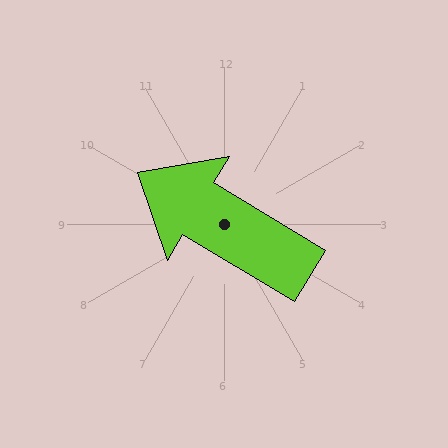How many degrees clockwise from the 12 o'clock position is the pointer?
Approximately 301 degrees.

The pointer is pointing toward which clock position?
Roughly 10 o'clock.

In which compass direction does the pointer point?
Northwest.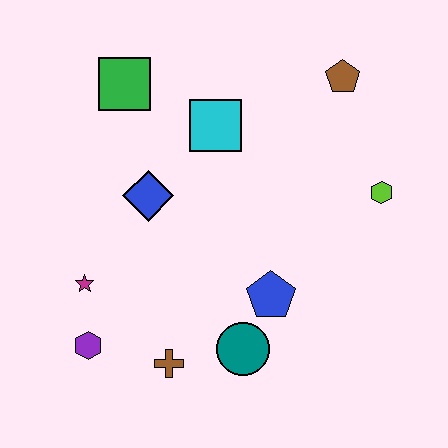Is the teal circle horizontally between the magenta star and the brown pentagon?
Yes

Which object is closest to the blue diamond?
The cyan square is closest to the blue diamond.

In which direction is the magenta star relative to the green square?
The magenta star is below the green square.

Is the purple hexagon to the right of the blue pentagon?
No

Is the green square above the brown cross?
Yes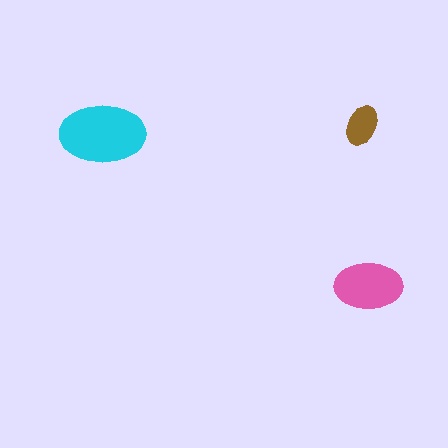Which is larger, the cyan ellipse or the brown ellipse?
The cyan one.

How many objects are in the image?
There are 3 objects in the image.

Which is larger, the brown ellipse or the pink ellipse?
The pink one.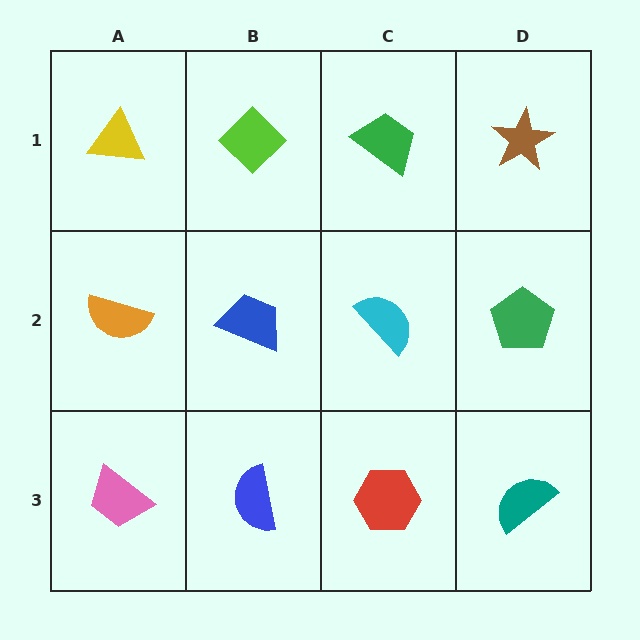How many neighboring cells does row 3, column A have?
2.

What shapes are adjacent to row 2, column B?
A lime diamond (row 1, column B), a blue semicircle (row 3, column B), an orange semicircle (row 2, column A), a cyan semicircle (row 2, column C).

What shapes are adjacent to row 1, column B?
A blue trapezoid (row 2, column B), a yellow triangle (row 1, column A), a green trapezoid (row 1, column C).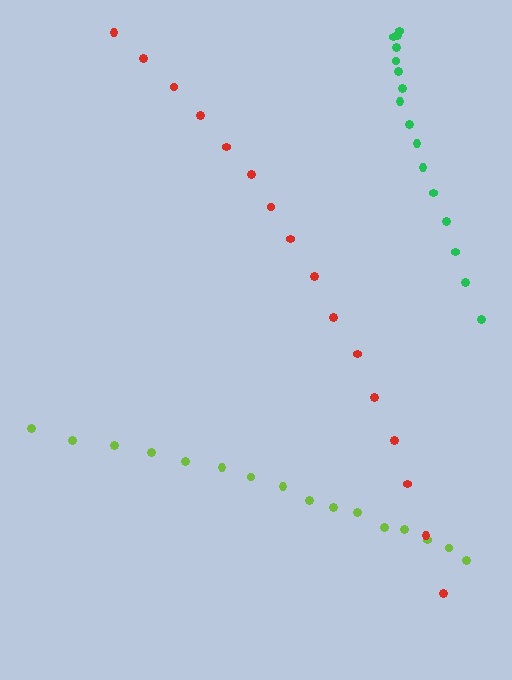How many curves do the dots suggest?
There are 3 distinct paths.